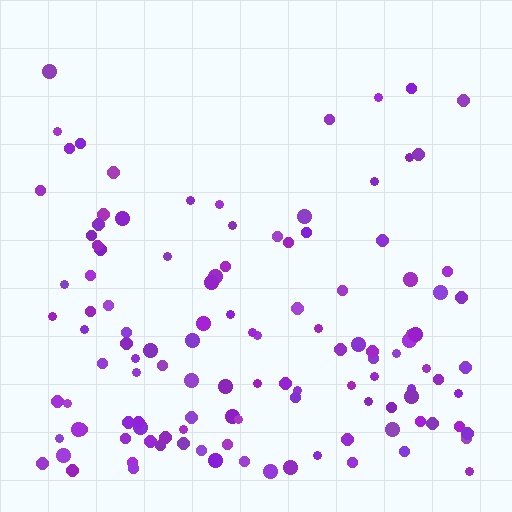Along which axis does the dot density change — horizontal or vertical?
Vertical.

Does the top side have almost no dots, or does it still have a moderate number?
Still a moderate number, just noticeably fewer than the bottom.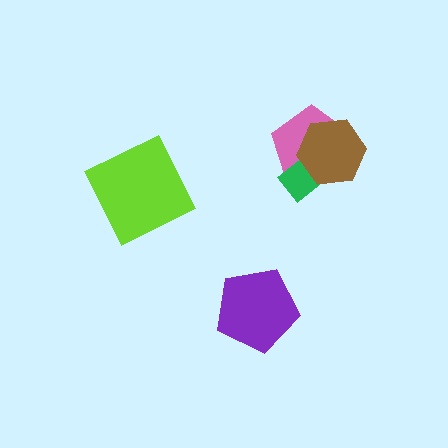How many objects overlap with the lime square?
0 objects overlap with the lime square.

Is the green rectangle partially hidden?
Yes, it is partially covered by another shape.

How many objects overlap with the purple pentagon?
0 objects overlap with the purple pentagon.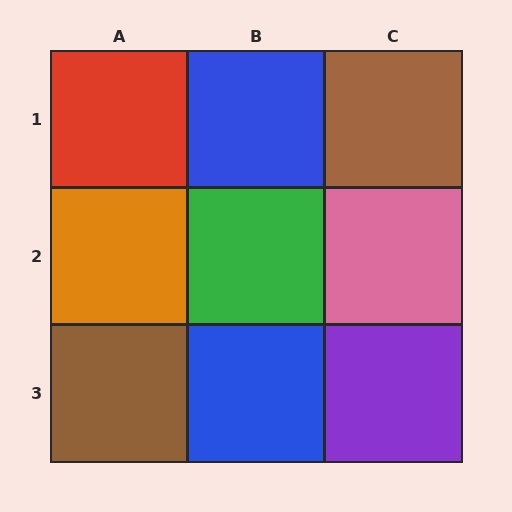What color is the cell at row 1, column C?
Brown.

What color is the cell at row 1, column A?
Red.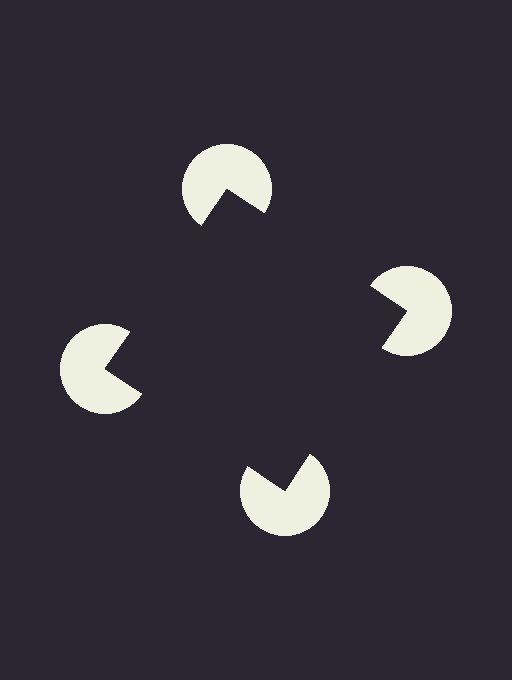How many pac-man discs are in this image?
There are 4 — one at each vertex of the illusory square.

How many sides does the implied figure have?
4 sides.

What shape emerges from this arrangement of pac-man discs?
An illusory square — its edges are inferred from the aligned wedge cuts in the pac-man discs, not physically drawn.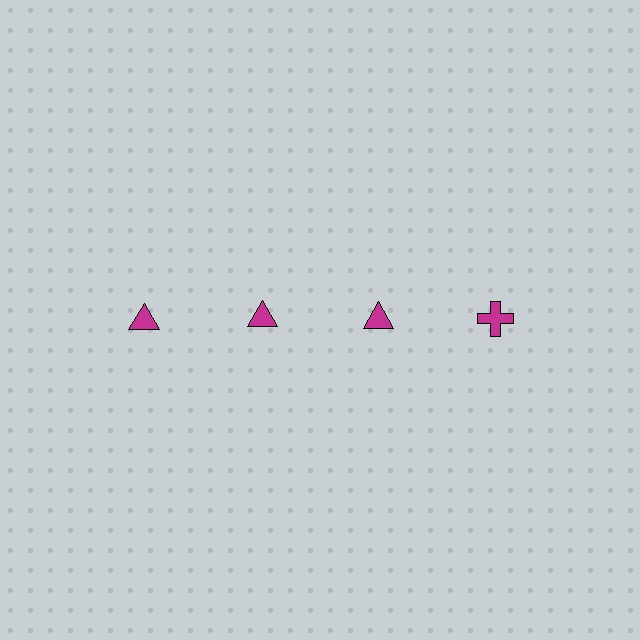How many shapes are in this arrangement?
There are 4 shapes arranged in a grid pattern.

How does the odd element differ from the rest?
It has a different shape: cross instead of triangle.